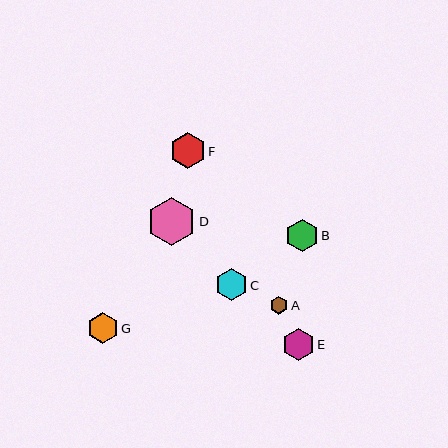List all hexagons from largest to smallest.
From largest to smallest: D, F, B, E, C, G, A.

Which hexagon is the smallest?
Hexagon A is the smallest with a size of approximately 17 pixels.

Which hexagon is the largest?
Hexagon D is the largest with a size of approximately 48 pixels.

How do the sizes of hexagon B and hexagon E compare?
Hexagon B and hexagon E are approximately the same size.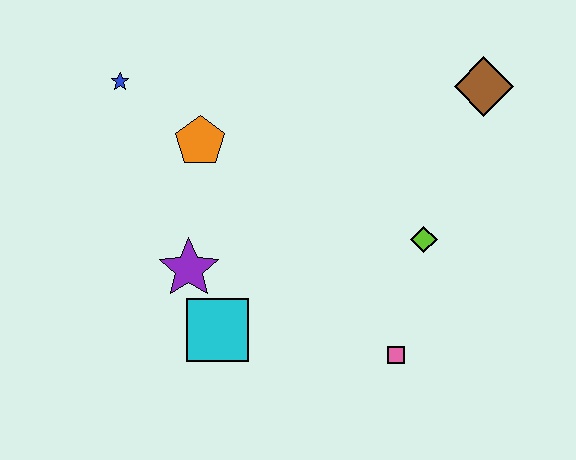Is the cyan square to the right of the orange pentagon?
Yes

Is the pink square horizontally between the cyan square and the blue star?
No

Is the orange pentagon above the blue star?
No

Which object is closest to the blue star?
The orange pentagon is closest to the blue star.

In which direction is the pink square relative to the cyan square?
The pink square is to the right of the cyan square.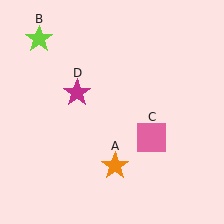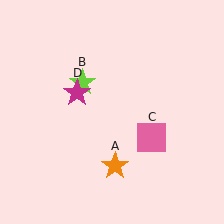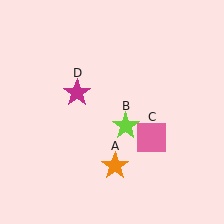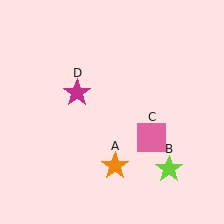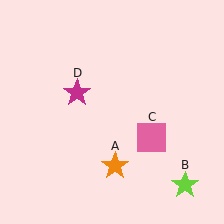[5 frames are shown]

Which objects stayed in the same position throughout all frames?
Orange star (object A) and pink square (object C) and magenta star (object D) remained stationary.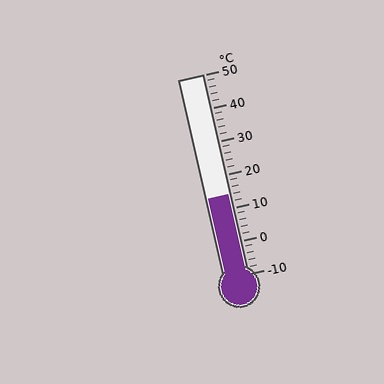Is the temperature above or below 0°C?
The temperature is above 0°C.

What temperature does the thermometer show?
The thermometer shows approximately 14°C.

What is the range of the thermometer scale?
The thermometer scale ranges from -10°C to 50°C.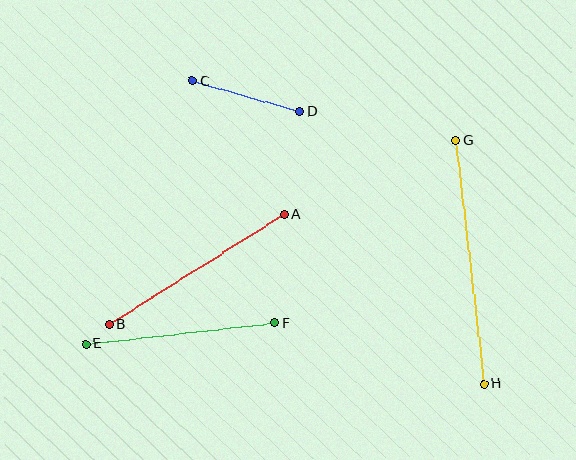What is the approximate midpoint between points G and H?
The midpoint is at approximately (470, 262) pixels.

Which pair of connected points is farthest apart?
Points G and H are farthest apart.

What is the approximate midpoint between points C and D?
The midpoint is at approximately (246, 96) pixels.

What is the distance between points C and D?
The distance is approximately 112 pixels.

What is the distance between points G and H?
The distance is approximately 245 pixels.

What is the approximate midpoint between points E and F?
The midpoint is at approximately (180, 333) pixels.